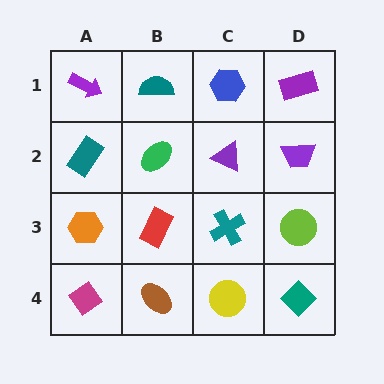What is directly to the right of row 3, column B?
A teal cross.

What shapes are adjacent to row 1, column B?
A green ellipse (row 2, column B), a purple arrow (row 1, column A), a blue hexagon (row 1, column C).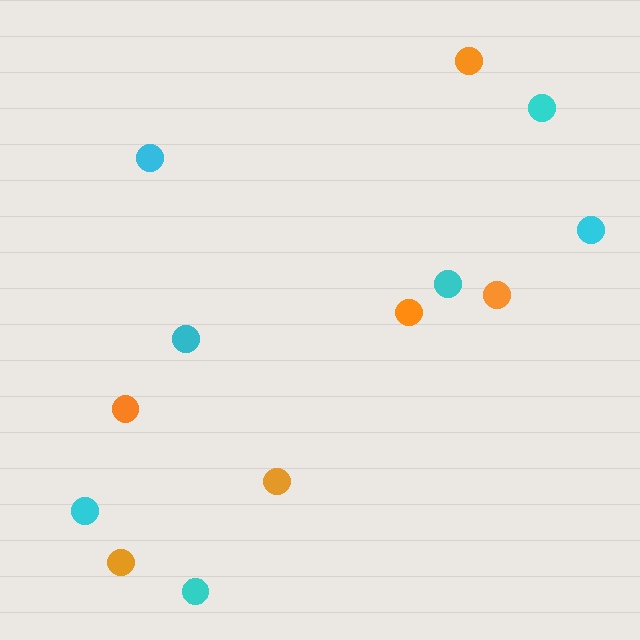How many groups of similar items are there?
There are 2 groups: one group of cyan circles (7) and one group of orange circles (6).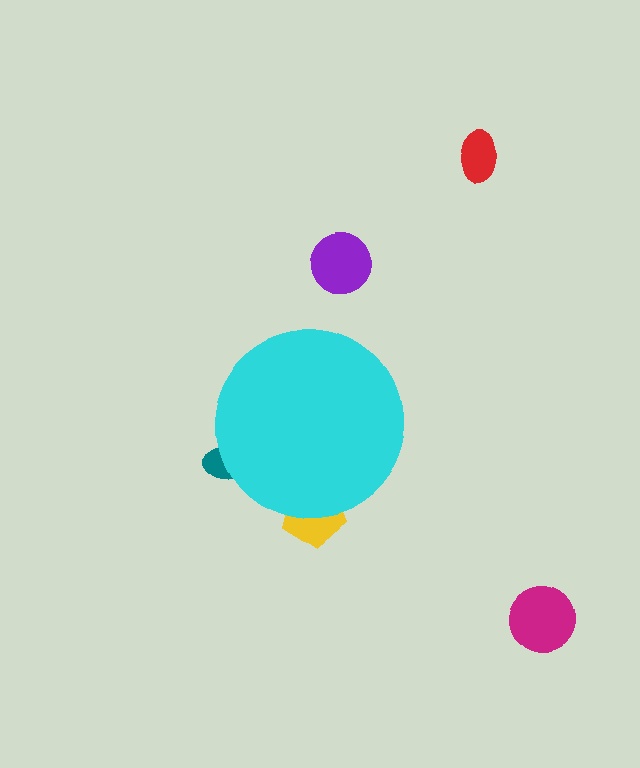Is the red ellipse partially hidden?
No, the red ellipse is fully visible.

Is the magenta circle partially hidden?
No, the magenta circle is fully visible.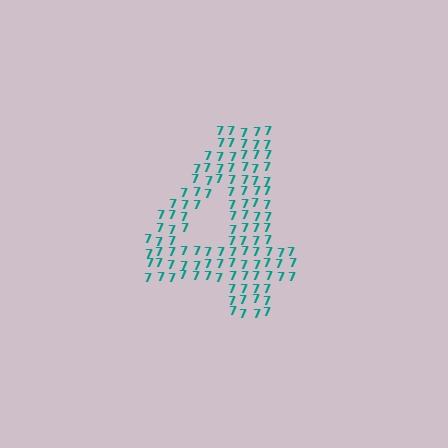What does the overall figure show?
The overall figure shows the digit 4.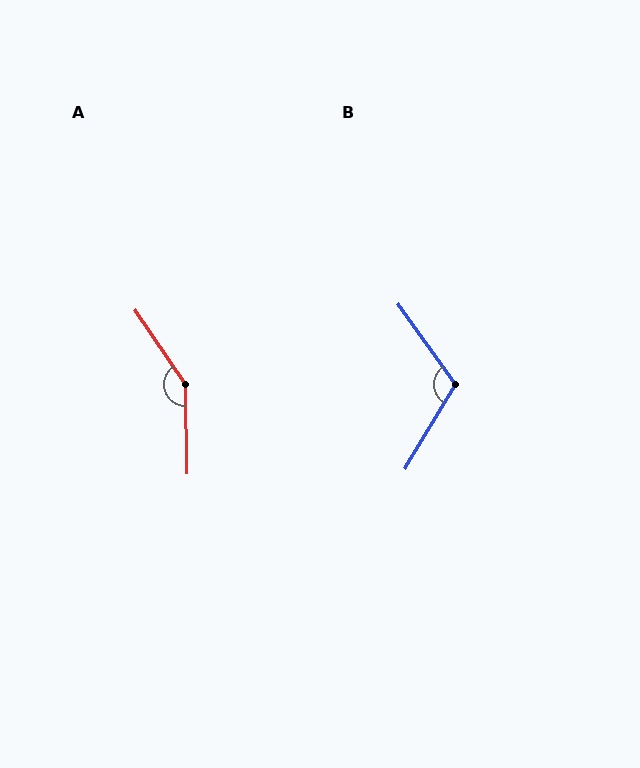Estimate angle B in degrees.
Approximately 113 degrees.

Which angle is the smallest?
B, at approximately 113 degrees.